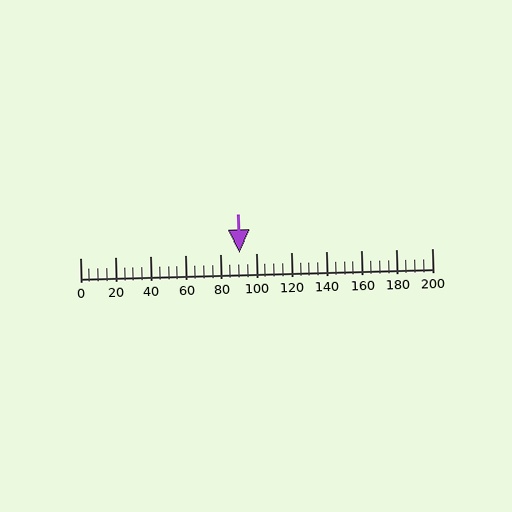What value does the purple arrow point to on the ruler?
The purple arrow points to approximately 90.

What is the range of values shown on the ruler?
The ruler shows values from 0 to 200.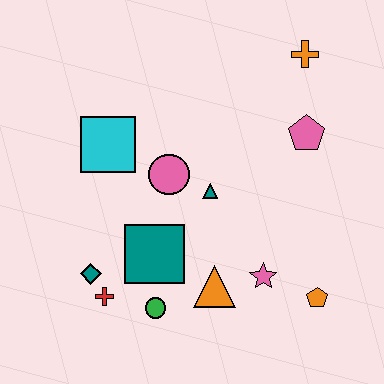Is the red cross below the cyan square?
Yes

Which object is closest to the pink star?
The orange triangle is closest to the pink star.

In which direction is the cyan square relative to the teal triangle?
The cyan square is to the left of the teal triangle.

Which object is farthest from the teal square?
The orange cross is farthest from the teal square.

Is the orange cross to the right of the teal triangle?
Yes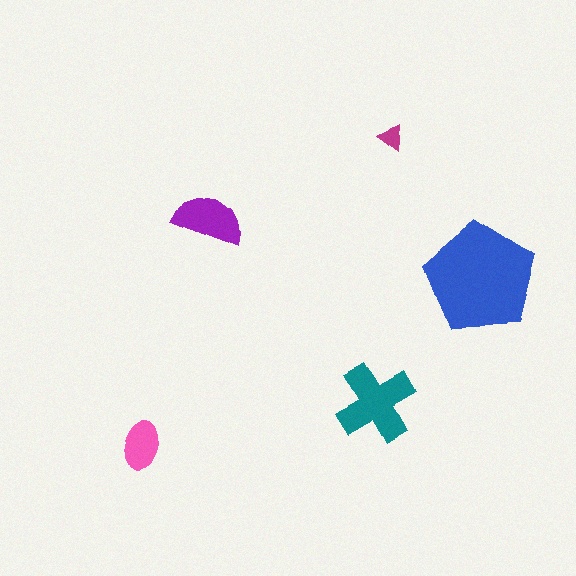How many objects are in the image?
There are 5 objects in the image.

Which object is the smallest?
The magenta triangle.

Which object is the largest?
The blue pentagon.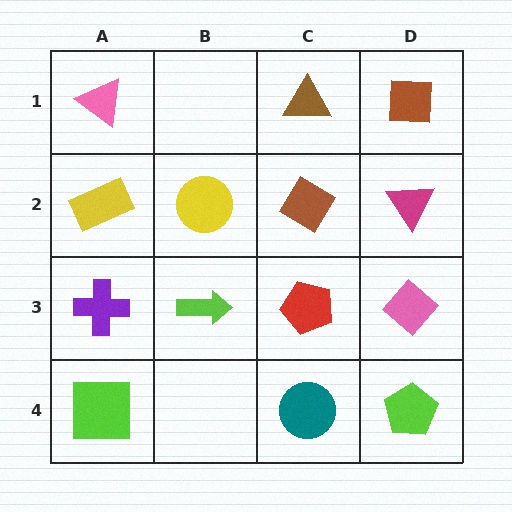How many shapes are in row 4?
3 shapes.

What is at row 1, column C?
A brown triangle.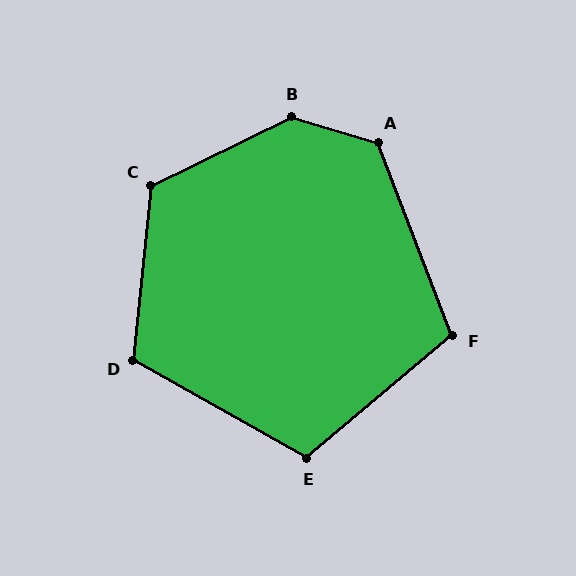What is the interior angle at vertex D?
Approximately 114 degrees (obtuse).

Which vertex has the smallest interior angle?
F, at approximately 109 degrees.